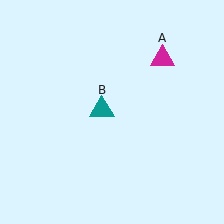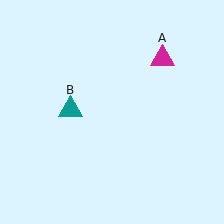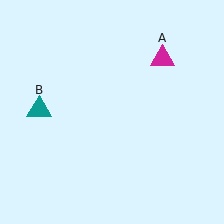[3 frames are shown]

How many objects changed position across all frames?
1 object changed position: teal triangle (object B).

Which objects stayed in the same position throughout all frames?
Magenta triangle (object A) remained stationary.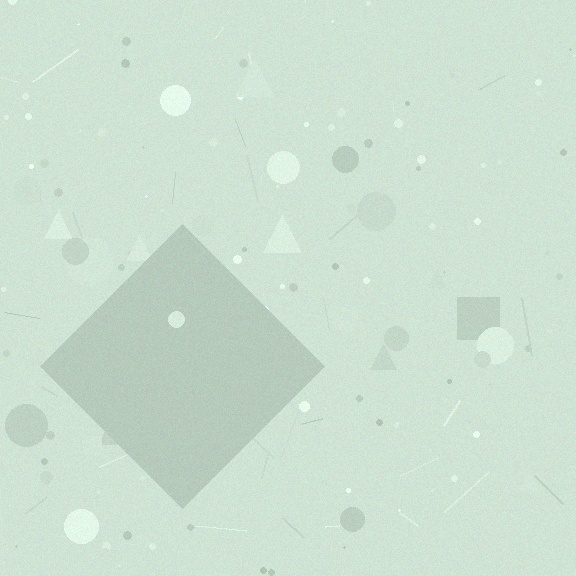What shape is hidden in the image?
A diamond is hidden in the image.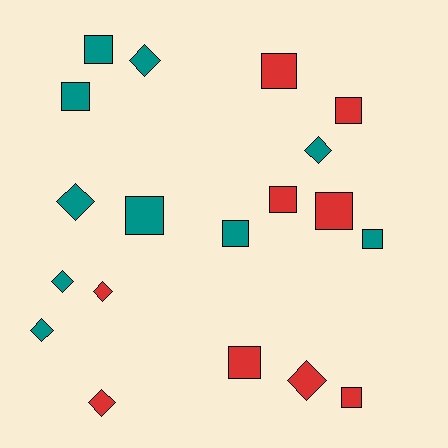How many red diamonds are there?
There are 3 red diamonds.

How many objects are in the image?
There are 19 objects.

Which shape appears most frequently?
Square, with 11 objects.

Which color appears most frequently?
Teal, with 10 objects.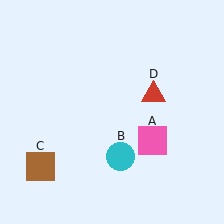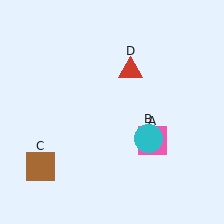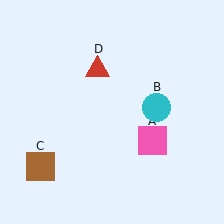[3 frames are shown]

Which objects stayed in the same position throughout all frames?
Pink square (object A) and brown square (object C) remained stationary.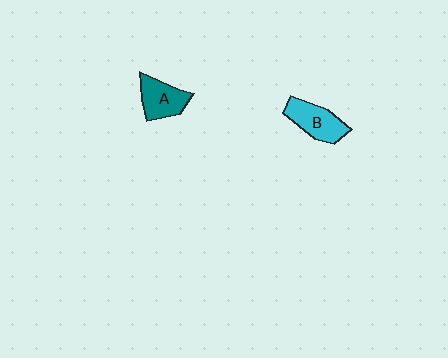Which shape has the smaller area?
Shape A (teal).